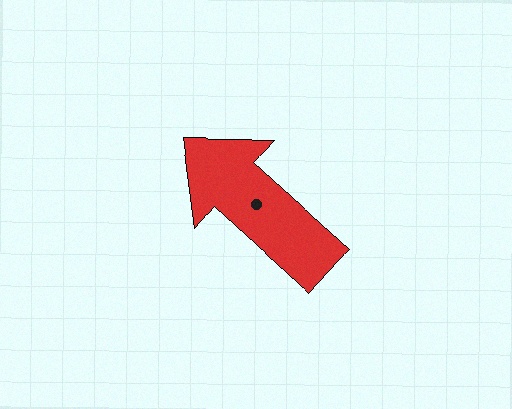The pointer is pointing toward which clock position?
Roughly 10 o'clock.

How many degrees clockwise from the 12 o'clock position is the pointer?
Approximately 312 degrees.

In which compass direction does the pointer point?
Northwest.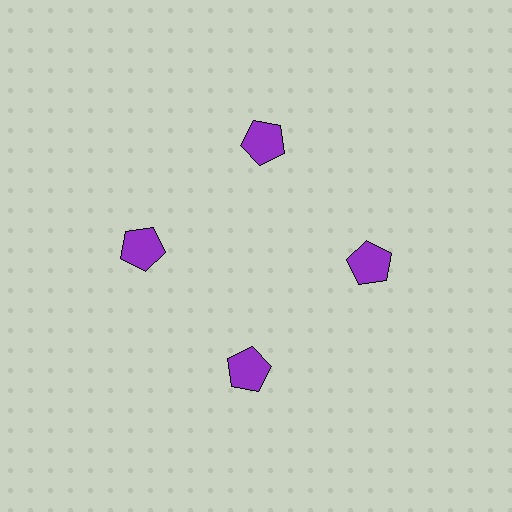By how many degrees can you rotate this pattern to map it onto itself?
The pattern maps onto itself every 90 degrees of rotation.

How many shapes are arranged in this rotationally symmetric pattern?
There are 4 shapes, arranged in 4 groups of 1.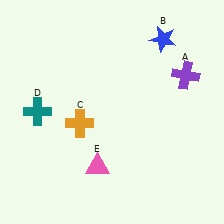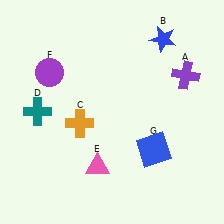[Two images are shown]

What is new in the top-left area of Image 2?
A purple circle (F) was added in the top-left area of Image 2.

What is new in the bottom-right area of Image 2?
A blue square (G) was added in the bottom-right area of Image 2.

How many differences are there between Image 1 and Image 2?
There are 2 differences between the two images.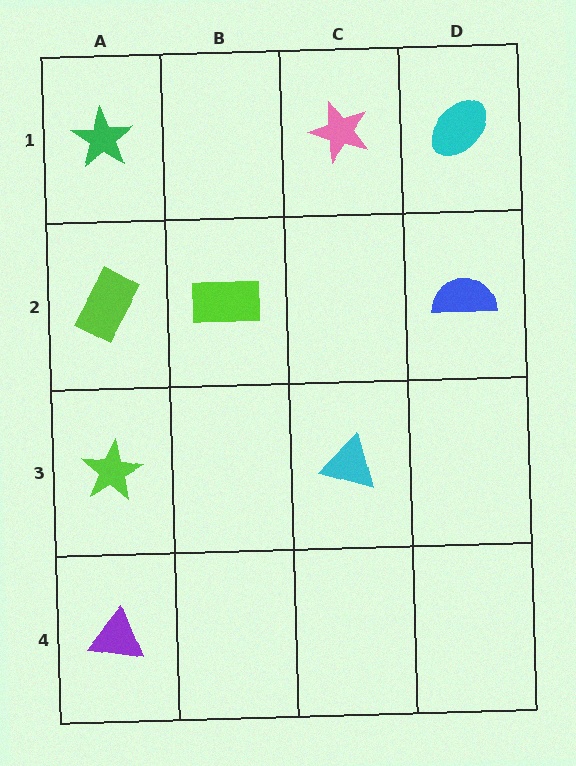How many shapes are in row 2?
3 shapes.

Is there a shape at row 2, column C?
No, that cell is empty.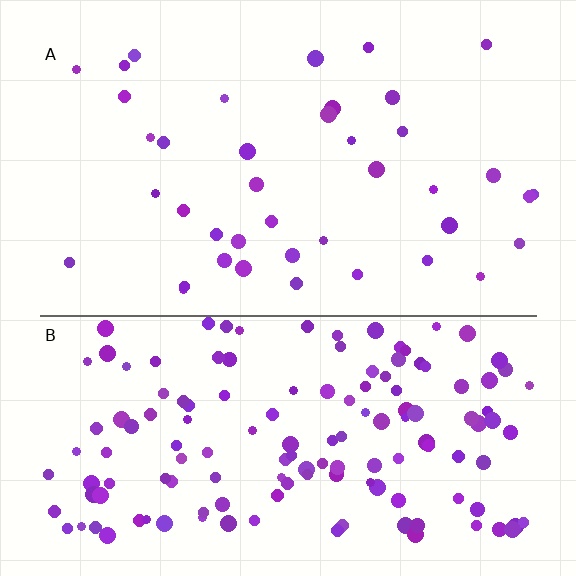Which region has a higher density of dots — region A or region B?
B (the bottom).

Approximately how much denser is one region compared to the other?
Approximately 3.6× — region B over region A.